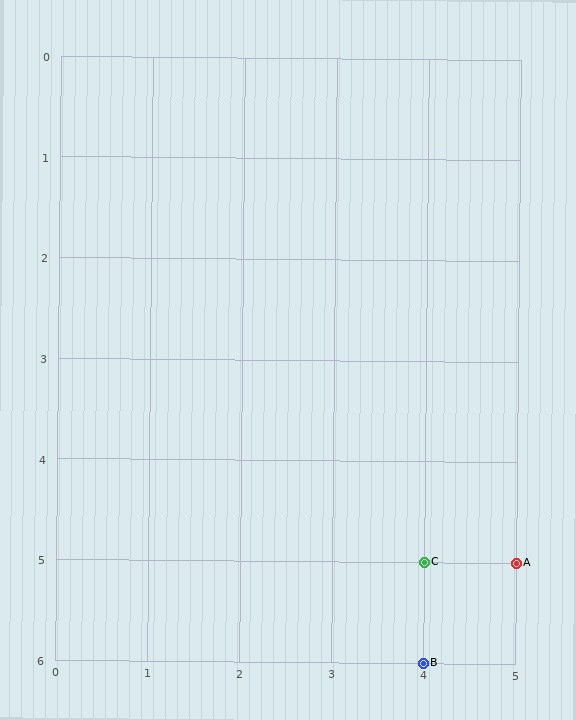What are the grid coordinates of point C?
Point C is at grid coordinates (4, 5).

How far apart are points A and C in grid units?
Points A and C are 1 column apart.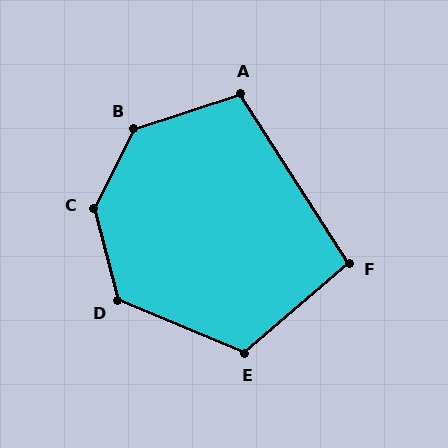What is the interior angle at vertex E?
Approximately 117 degrees (obtuse).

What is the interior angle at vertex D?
Approximately 127 degrees (obtuse).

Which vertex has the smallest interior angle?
F, at approximately 98 degrees.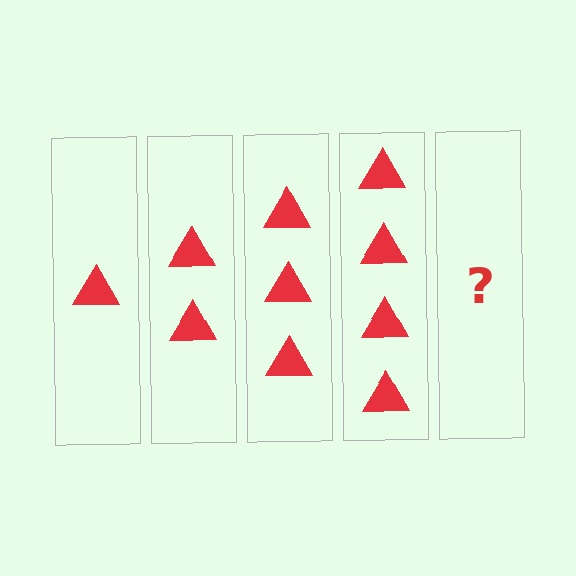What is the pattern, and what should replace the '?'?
The pattern is that each step adds one more triangle. The '?' should be 5 triangles.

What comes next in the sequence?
The next element should be 5 triangles.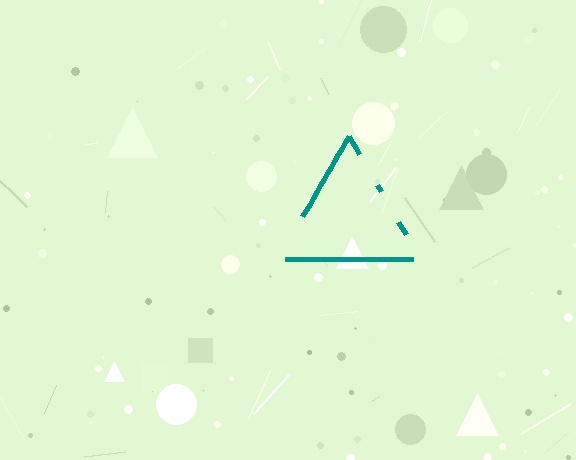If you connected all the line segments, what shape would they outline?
They would outline a triangle.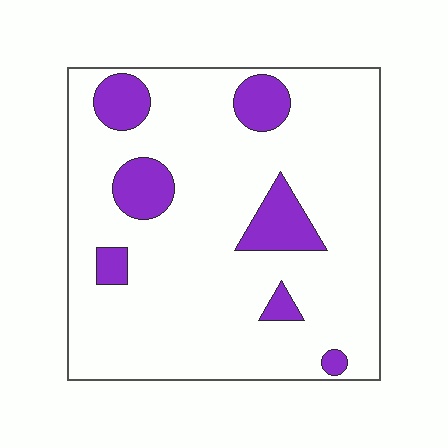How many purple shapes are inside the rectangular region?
7.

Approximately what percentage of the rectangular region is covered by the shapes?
Approximately 15%.